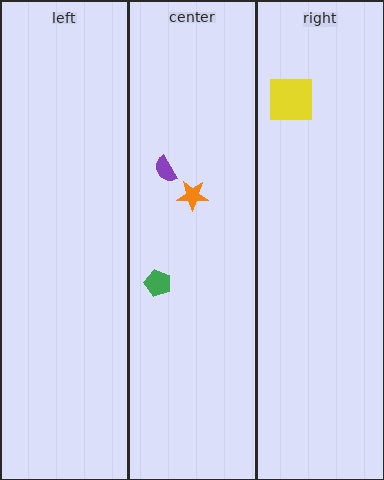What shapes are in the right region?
The yellow square.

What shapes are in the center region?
The purple semicircle, the orange star, the green pentagon.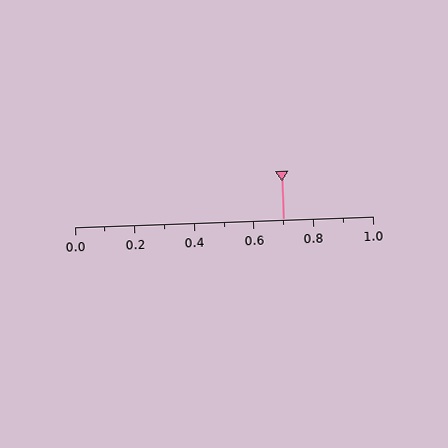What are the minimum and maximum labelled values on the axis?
The axis runs from 0.0 to 1.0.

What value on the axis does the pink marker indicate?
The marker indicates approximately 0.7.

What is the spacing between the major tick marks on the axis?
The major ticks are spaced 0.2 apart.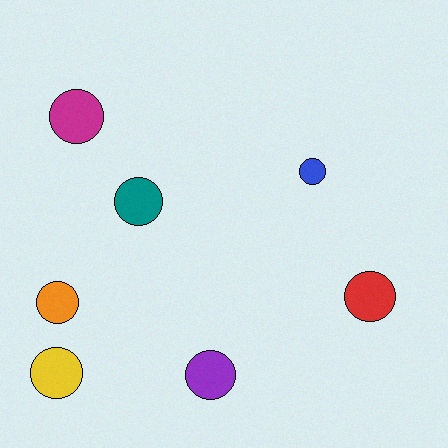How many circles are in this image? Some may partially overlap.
There are 7 circles.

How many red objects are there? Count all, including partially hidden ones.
There is 1 red object.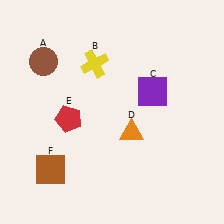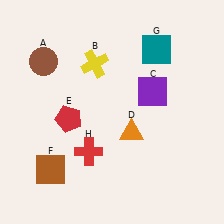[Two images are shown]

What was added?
A teal square (G), a red cross (H) were added in Image 2.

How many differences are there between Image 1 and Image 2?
There are 2 differences between the two images.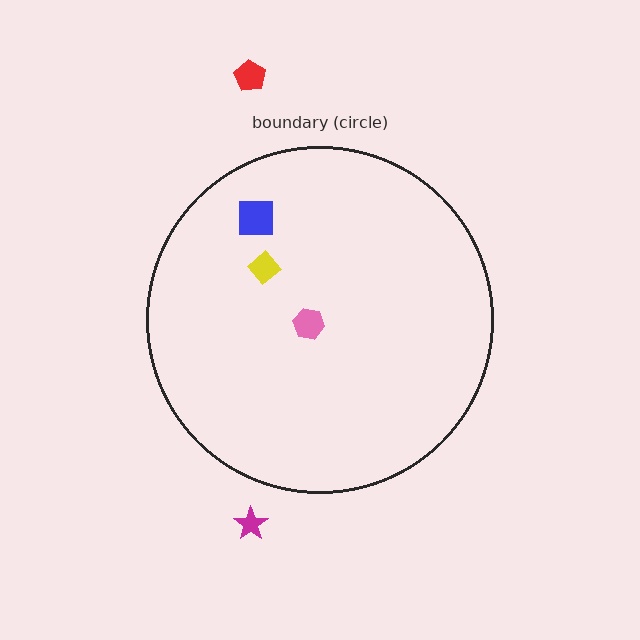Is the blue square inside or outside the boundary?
Inside.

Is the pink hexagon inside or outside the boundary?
Inside.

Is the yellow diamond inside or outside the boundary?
Inside.